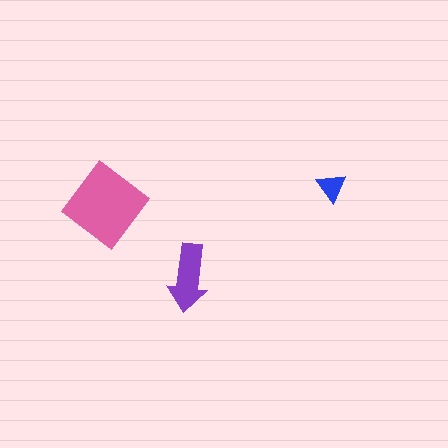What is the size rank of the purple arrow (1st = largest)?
2nd.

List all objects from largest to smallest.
The pink diamond, the purple arrow, the blue triangle.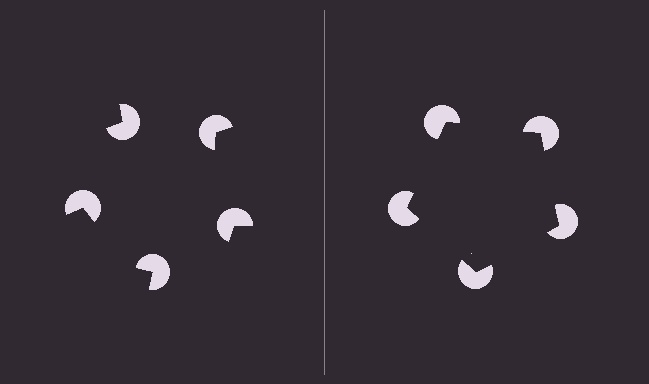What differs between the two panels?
The pac-man discs are positioned identically on both sides; only the wedge orientations differ. On the right they align to a pentagon; on the left they are misaligned.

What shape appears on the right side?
An illusory pentagon.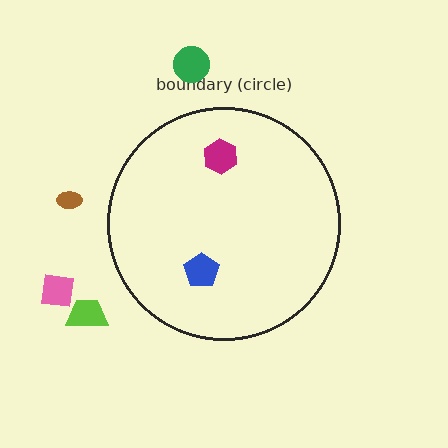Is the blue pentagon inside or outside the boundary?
Inside.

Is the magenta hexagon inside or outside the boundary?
Inside.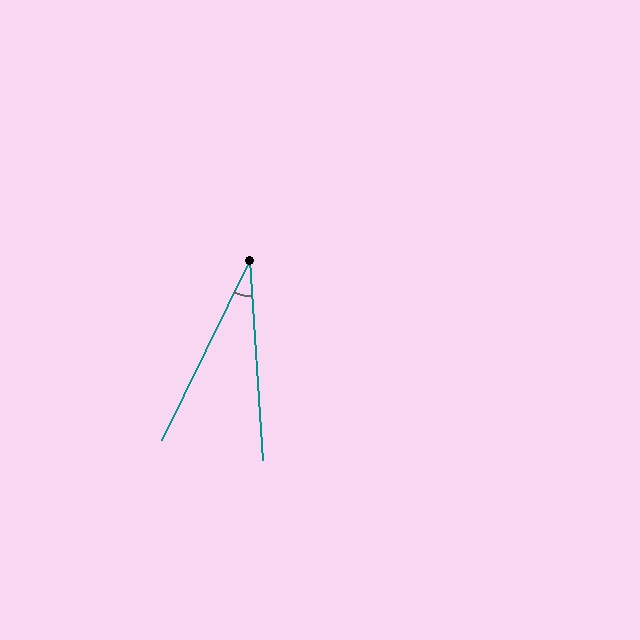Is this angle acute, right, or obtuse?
It is acute.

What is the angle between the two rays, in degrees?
Approximately 30 degrees.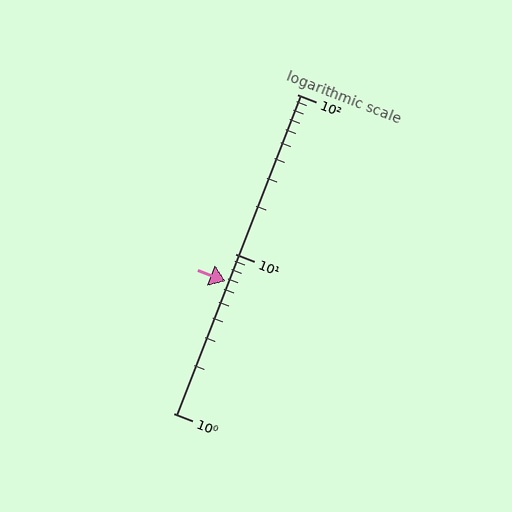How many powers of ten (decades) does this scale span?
The scale spans 2 decades, from 1 to 100.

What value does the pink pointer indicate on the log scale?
The pointer indicates approximately 6.7.